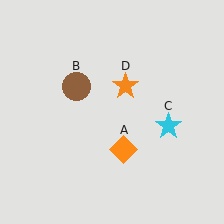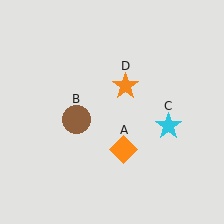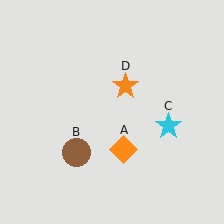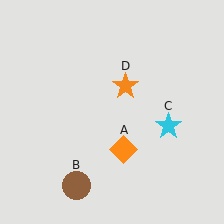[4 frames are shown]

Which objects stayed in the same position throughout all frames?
Orange diamond (object A) and cyan star (object C) and orange star (object D) remained stationary.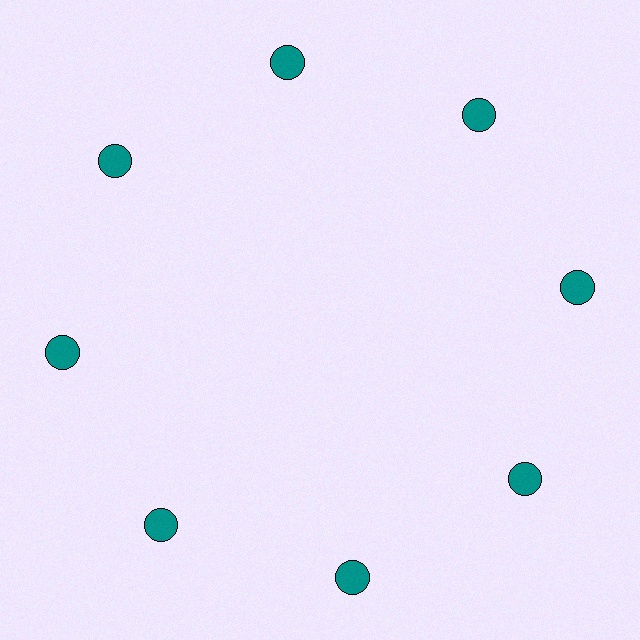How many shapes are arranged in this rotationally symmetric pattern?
There are 8 shapes, arranged in 8 groups of 1.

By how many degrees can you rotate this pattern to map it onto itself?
The pattern maps onto itself every 45 degrees of rotation.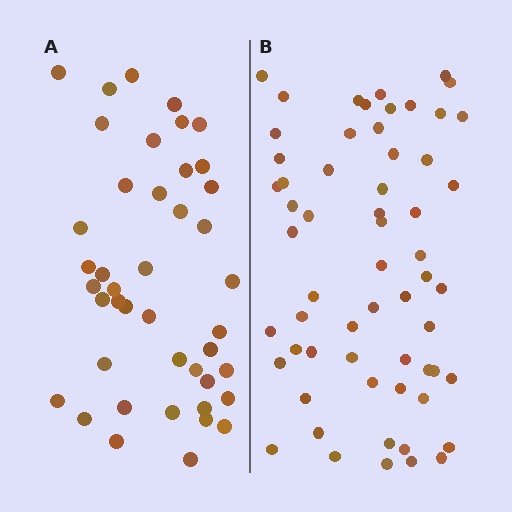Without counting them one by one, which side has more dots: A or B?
Region B (the right region) has more dots.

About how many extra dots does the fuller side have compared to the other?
Region B has approximately 15 more dots than region A.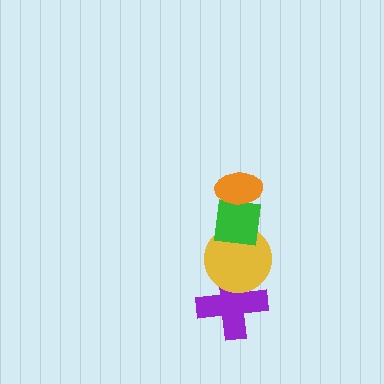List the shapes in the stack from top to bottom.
From top to bottom: the orange ellipse, the green square, the yellow circle, the purple cross.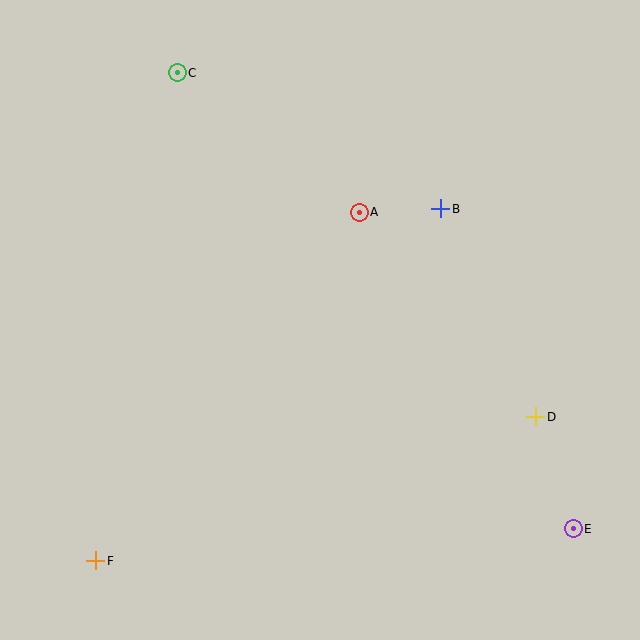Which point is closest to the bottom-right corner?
Point E is closest to the bottom-right corner.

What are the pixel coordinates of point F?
Point F is at (96, 561).